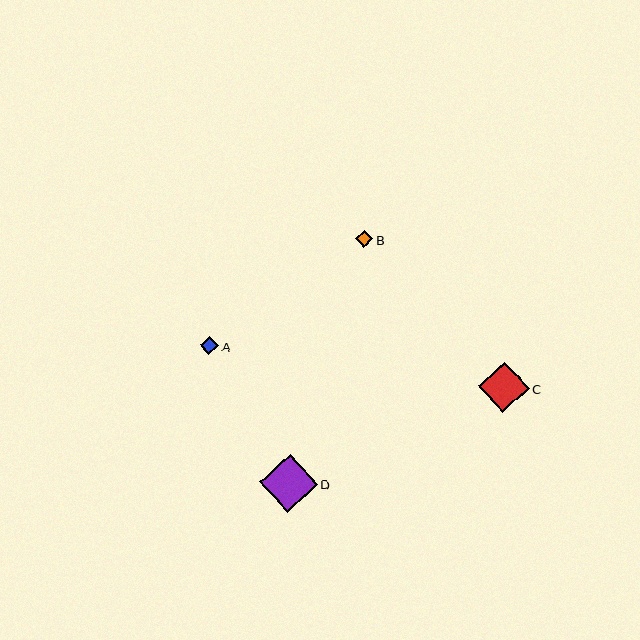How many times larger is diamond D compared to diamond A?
Diamond D is approximately 3.2 times the size of diamond A.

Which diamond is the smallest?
Diamond B is the smallest with a size of approximately 17 pixels.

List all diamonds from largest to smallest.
From largest to smallest: D, C, A, B.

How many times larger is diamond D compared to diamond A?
Diamond D is approximately 3.2 times the size of diamond A.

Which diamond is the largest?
Diamond D is the largest with a size of approximately 58 pixels.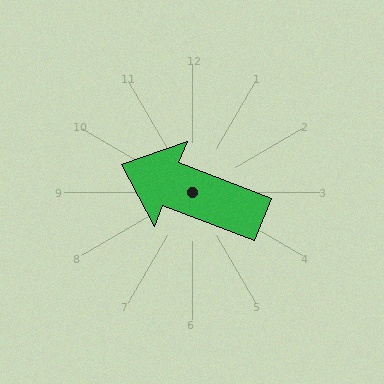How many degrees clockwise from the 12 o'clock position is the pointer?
Approximately 291 degrees.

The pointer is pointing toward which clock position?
Roughly 10 o'clock.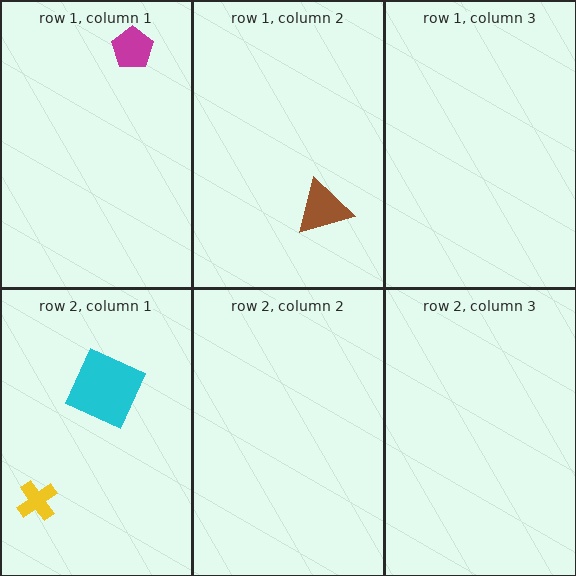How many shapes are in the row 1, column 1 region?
1.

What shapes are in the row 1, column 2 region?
The brown triangle.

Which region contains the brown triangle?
The row 1, column 2 region.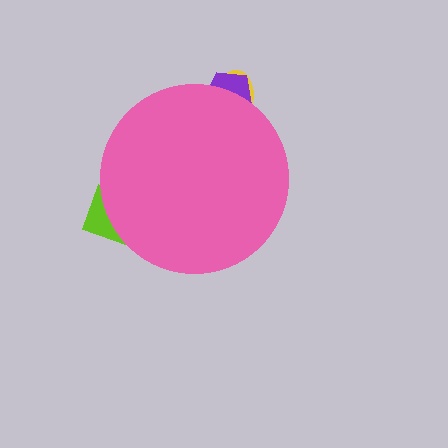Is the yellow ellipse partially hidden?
Yes, the yellow ellipse is partially hidden behind the pink circle.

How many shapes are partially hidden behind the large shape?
3 shapes are partially hidden.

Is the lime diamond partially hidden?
Yes, the lime diamond is partially hidden behind the pink circle.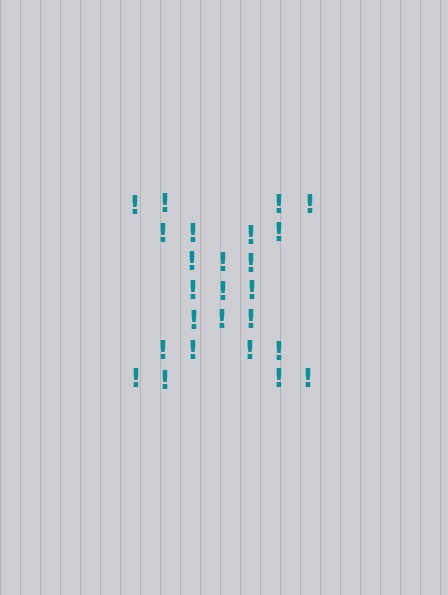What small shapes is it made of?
It is made of small exclamation marks.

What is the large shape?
The large shape is the letter X.